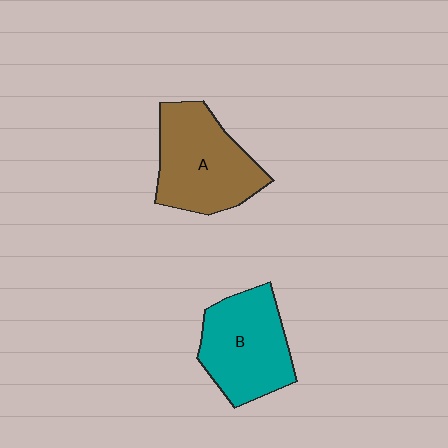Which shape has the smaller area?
Shape B (teal).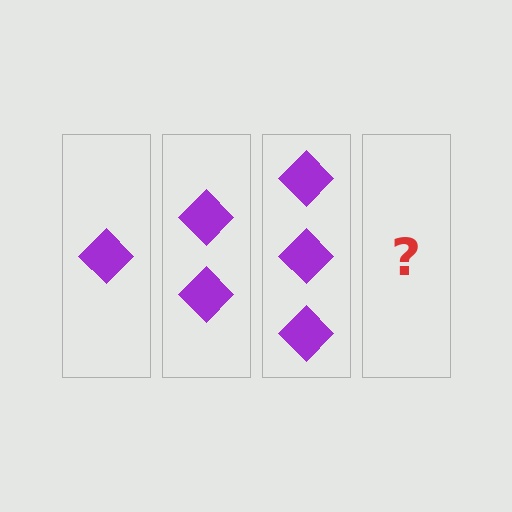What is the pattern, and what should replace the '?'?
The pattern is that each step adds one more diamond. The '?' should be 4 diamonds.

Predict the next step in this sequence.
The next step is 4 diamonds.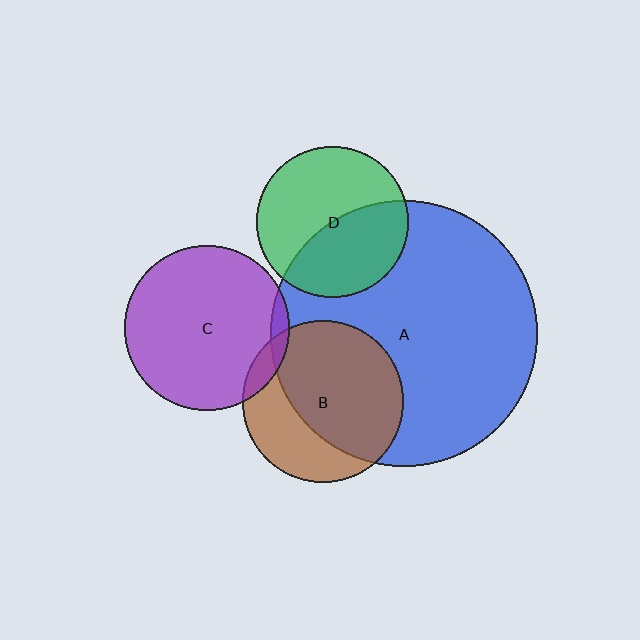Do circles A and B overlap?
Yes.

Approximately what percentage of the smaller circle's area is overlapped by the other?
Approximately 65%.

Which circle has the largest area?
Circle A (blue).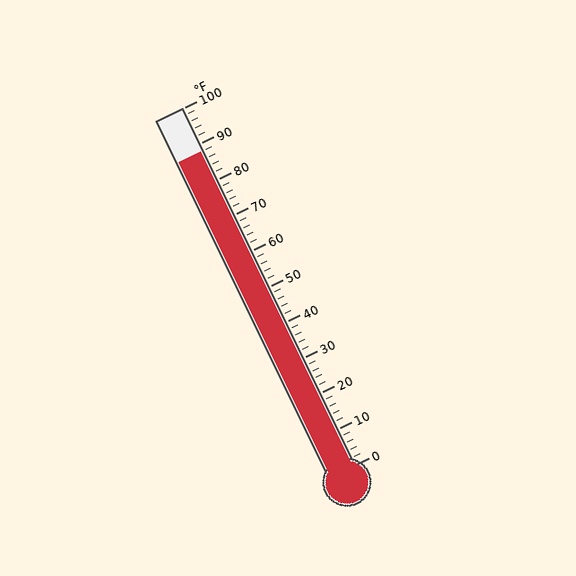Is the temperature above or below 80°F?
The temperature is above 80°F.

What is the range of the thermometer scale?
The thermometer scale ranges from 0°F to 100°F.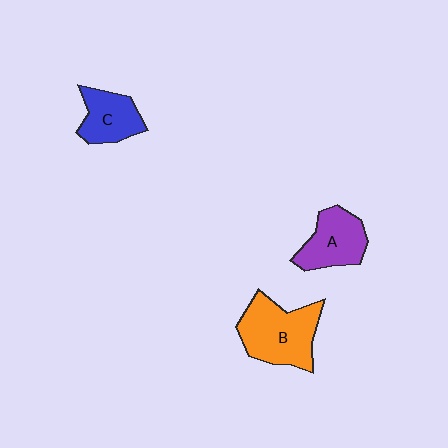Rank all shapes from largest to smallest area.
From largest to smallest: B (orange), A (purple), C (blue).